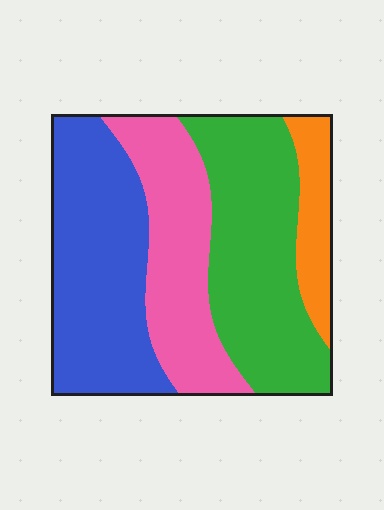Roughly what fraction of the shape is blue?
Blue covers around 35% of the shape.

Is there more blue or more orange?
Blue.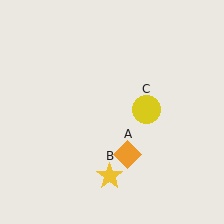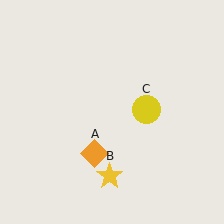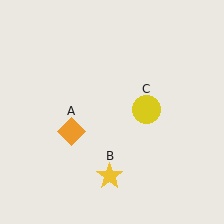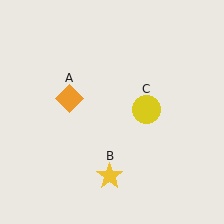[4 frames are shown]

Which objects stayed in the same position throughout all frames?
Yellow star (object B) and yellow circle (object C) remained stationary.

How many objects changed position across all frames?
1 object changed position: orange diamond (object A).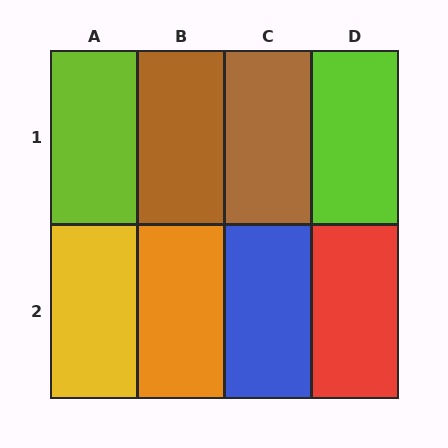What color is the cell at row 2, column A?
Yellow.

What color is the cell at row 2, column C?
Blue.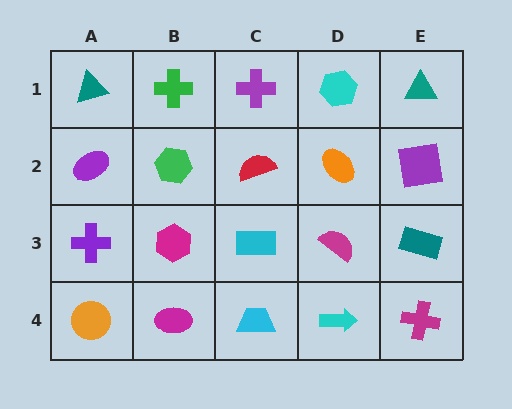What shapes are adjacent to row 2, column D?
A cyan hexagon (row 1, column D), a magenta semicircle (row 3, column D), a red semicircle (row 2, column C), a purple square (row 2, column E).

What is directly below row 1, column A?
A purple ellipse.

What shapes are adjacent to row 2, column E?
A teal triangle (row 1, column E), a teal rectangle (row 3, column E), an orange ellipse (row 2, column D).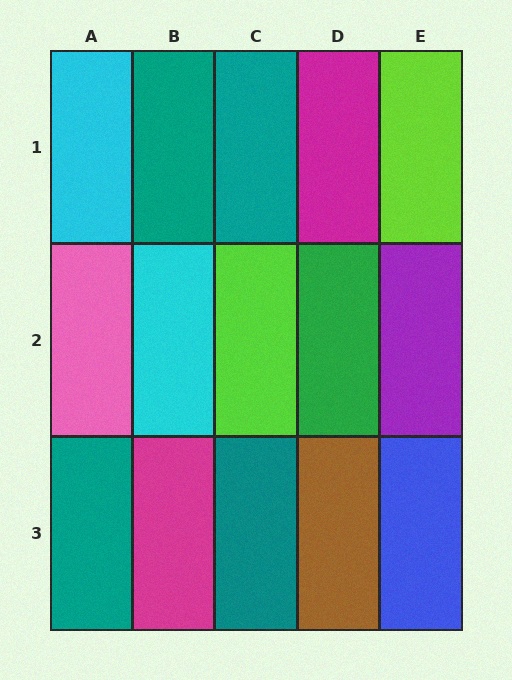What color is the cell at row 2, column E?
Purple.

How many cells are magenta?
2 cells are magenta.